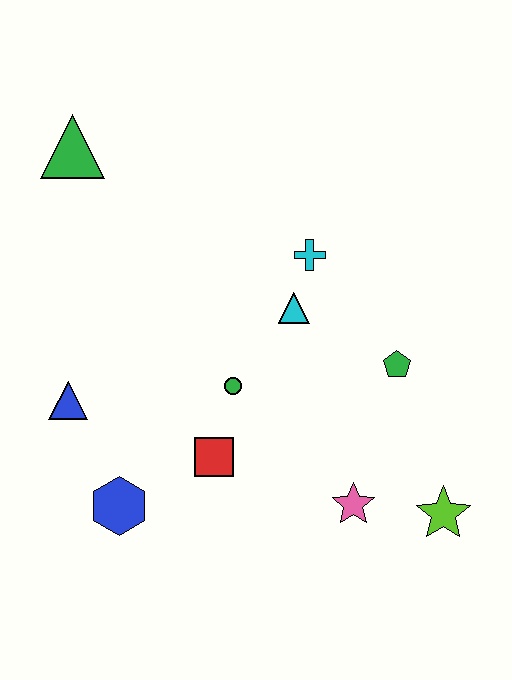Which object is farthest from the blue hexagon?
The green triangle is farthest from the blue hexagon.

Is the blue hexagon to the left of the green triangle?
No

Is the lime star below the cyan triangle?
Yes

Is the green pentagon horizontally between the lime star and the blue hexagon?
Yes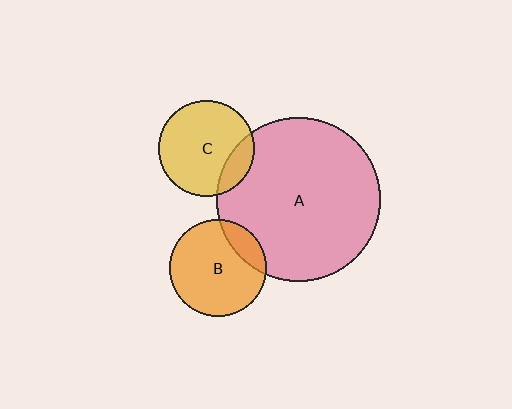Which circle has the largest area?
Circle A (pink).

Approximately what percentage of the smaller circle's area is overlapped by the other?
Approximately 15%.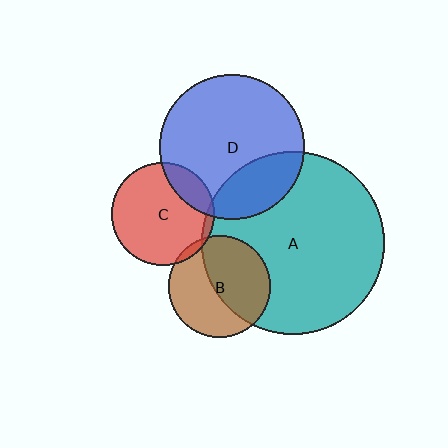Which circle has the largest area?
Circle A (teal).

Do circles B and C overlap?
Yes.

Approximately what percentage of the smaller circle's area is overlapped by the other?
Approximately 5%.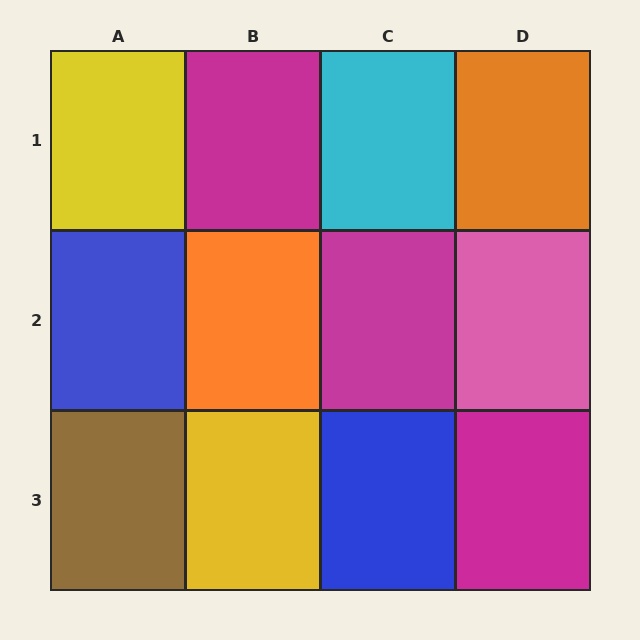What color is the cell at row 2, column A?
Blue.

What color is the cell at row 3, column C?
Blue.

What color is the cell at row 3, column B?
Yellow.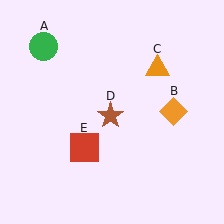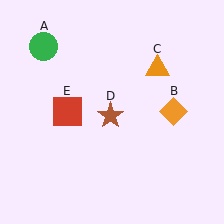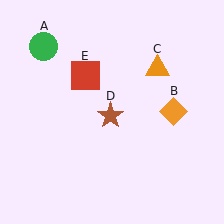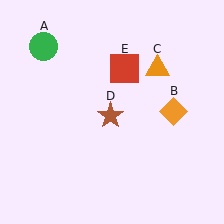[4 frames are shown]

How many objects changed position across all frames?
1 object changed position: red square (object E).